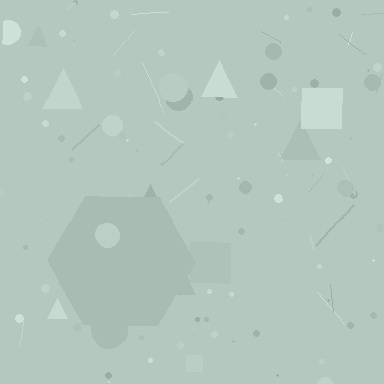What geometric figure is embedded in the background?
A hexagon is embedded in the background.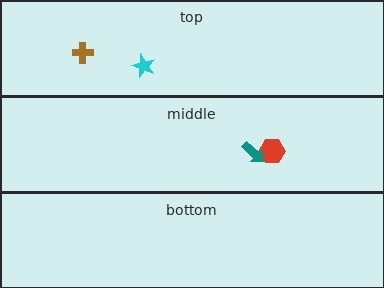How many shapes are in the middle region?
2.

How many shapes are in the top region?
2.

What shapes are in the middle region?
The red hexagon, the teal arrow.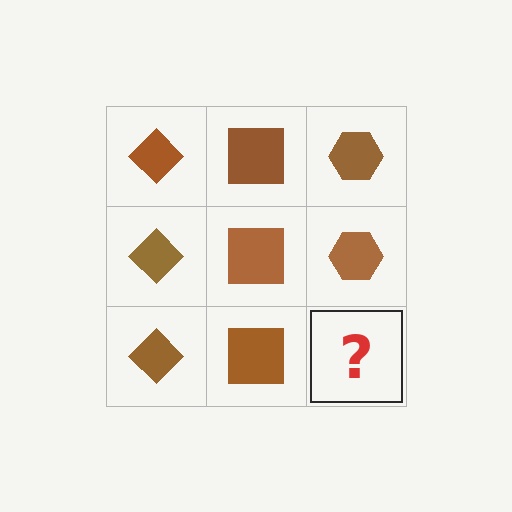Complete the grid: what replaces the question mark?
The question mark should be replaced with a brown hexagon.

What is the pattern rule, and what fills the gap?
The rule is that each column has a consistent shape. The gap should be filled with a brown hexagon.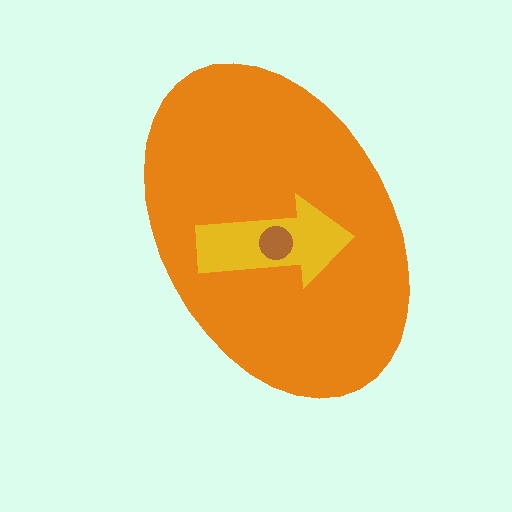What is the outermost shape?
The orange ellipse.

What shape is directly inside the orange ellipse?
The yellow arrow.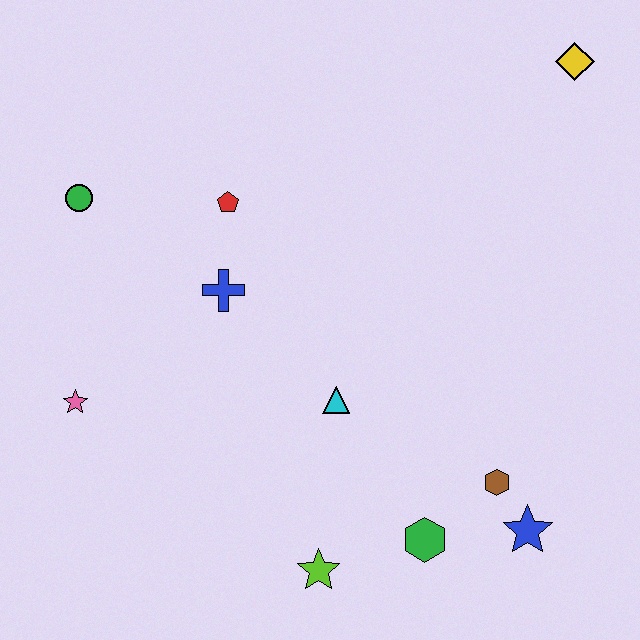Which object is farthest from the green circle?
The blue star is farthest from the green circle.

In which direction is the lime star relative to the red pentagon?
The lime star is below the red pentagon.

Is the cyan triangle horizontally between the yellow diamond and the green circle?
Yes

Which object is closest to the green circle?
The red pentagon is closest to the green circle.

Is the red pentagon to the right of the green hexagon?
No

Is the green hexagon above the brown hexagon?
No